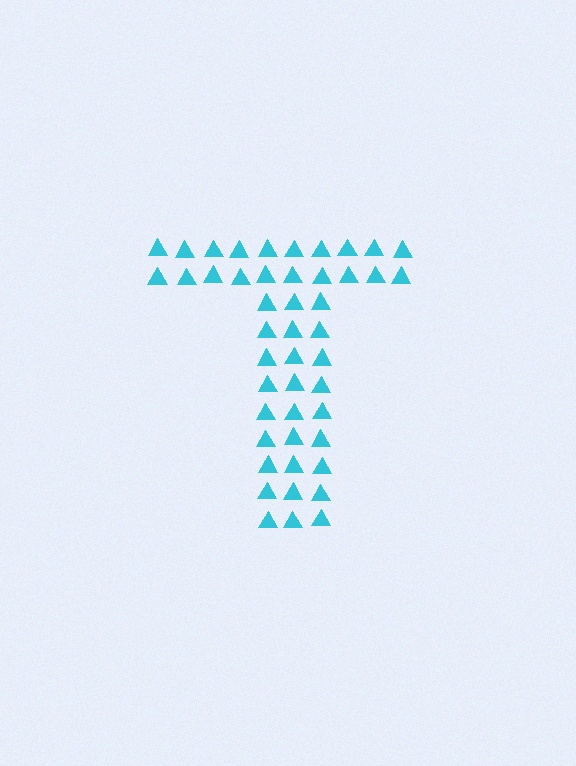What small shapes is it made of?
It is made of small triangles.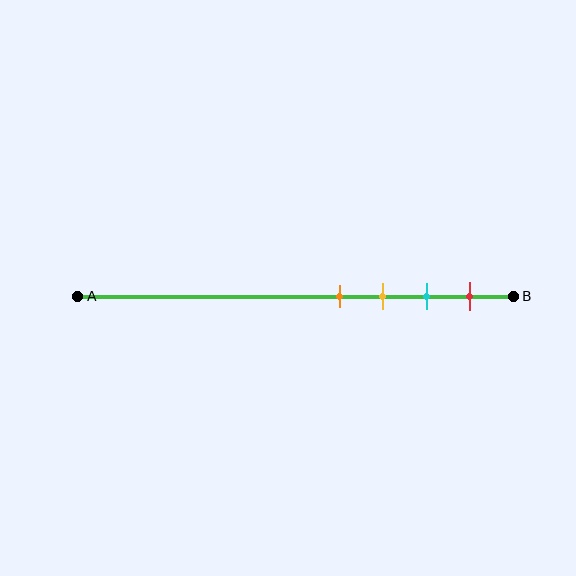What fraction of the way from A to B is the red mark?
The red mark is approximately 90% (0.9) of the way from A to B.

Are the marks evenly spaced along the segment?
Yes, the marks are approximately evenly spaced.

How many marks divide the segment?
There are 4 marks dividing the segment.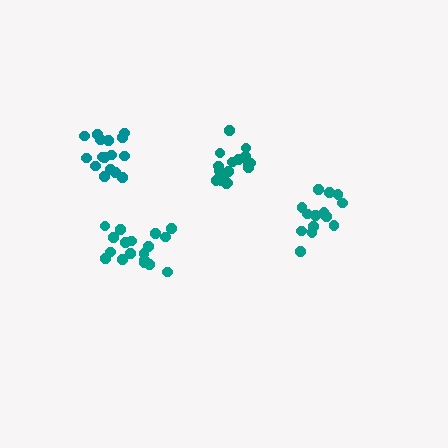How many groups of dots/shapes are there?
There are 4 groups.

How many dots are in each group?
Group 1: 19 dots, Group 2: 19 dots, Group 3: 16 dots, Group 4: 14 dots (68 total).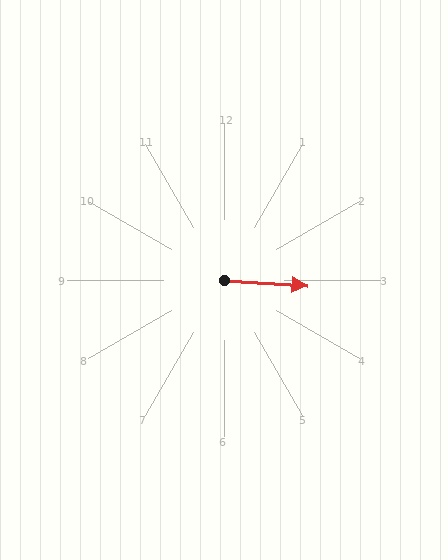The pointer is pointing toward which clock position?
Roughly 3 o'clock.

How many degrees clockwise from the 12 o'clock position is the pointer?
Approximately 94 degrees.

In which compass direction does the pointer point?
East.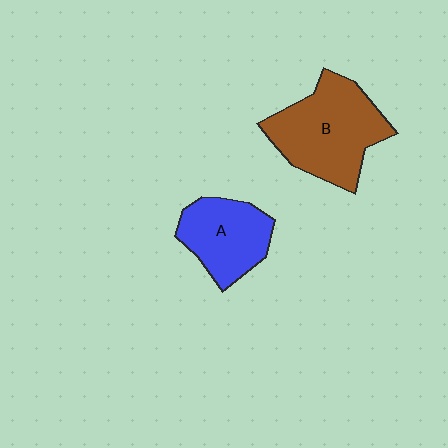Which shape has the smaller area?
Shape A (blue).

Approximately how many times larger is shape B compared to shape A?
Approximately 1.5 times.